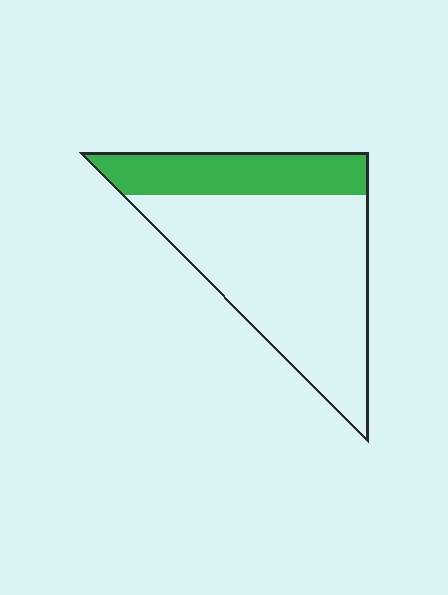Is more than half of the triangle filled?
No.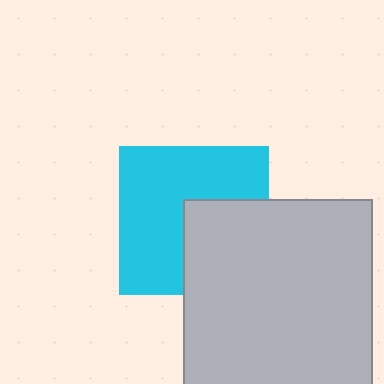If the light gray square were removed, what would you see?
You would see the complete cyan square.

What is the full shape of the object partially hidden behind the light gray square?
The partially hidden object is a cyan square.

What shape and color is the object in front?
The object in front is a light gray square.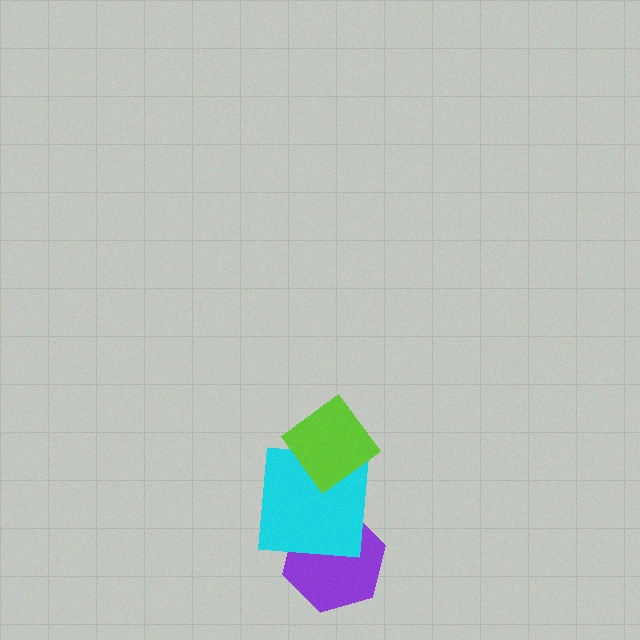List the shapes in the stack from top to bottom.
From top to bottom: the lime diamond, the cyan square, the purple hexagon.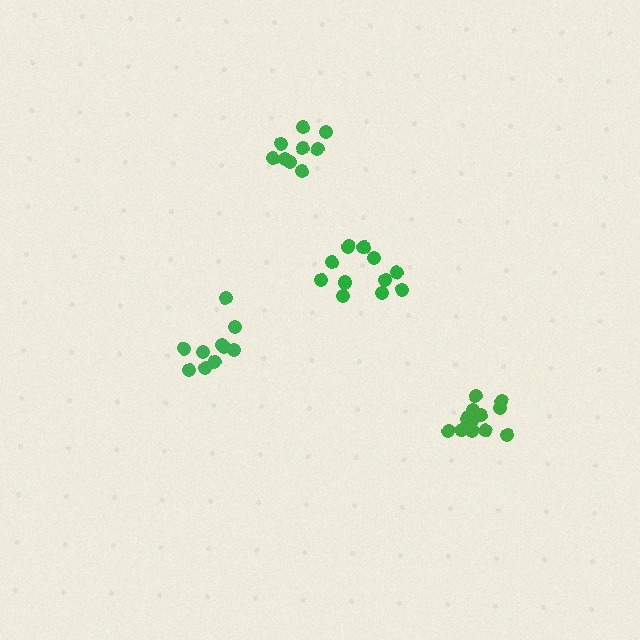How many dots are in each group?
Group 1: 13 dots, Group 2: 12 dots, Group 3: 9 dots, Group 4: 10 dots (44 total).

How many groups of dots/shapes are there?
There are 4 groups.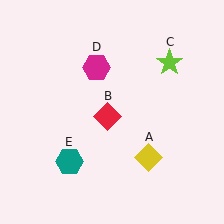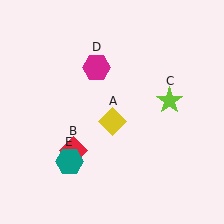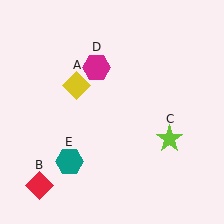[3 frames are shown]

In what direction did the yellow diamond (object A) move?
The yellow diamond (object A) moved up and to the left.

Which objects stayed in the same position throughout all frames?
Magenta hexagon (object D) and teal hexagon (object E) remained stationary.